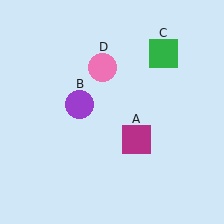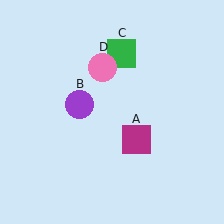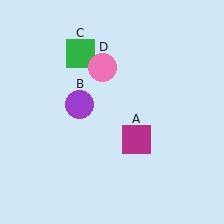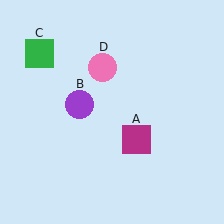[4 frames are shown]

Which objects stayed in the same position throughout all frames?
Magenta square (object A) and purple circle (object B) and pink circle (object D) remained stationary.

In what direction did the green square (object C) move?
The green square (object C) moved left.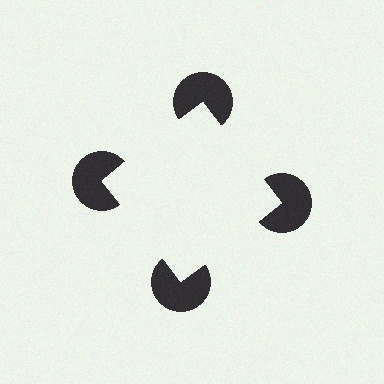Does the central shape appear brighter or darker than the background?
It typically appears slightly brighter than the background, even though no actual brightness change is drawn.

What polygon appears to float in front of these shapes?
An illusory square — its edges are inferred from the aligned wedge cuts in the pac-man discs, not physically drawn.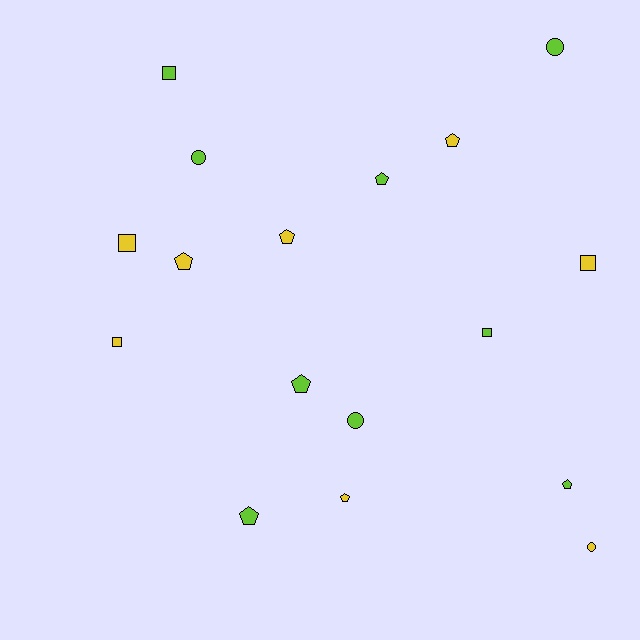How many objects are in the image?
There are 17 objects.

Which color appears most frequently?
Lime, with 9 objects.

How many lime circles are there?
There are 3 lime circles.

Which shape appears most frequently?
Pentagon, with 8 objects.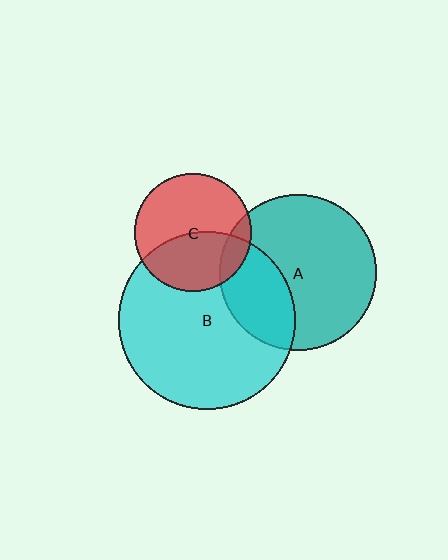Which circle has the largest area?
Circle B (cyan).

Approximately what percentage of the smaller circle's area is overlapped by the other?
Approximately 10%.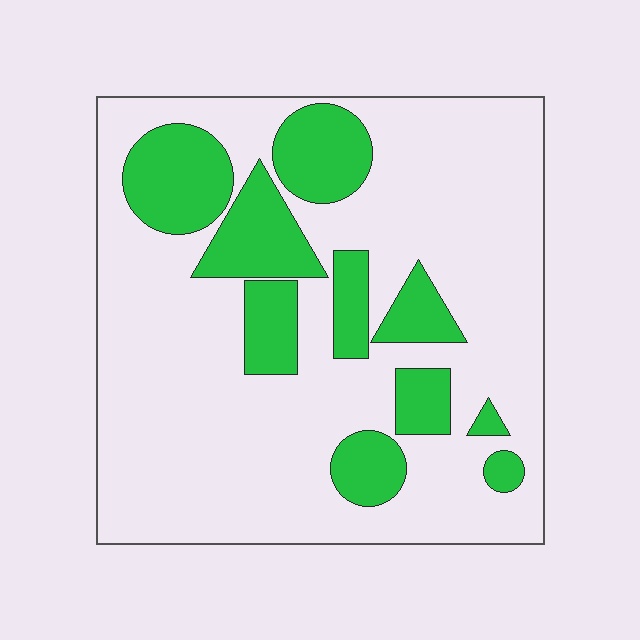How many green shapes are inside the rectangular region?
10.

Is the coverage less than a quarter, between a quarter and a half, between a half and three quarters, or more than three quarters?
Less than a quarter.